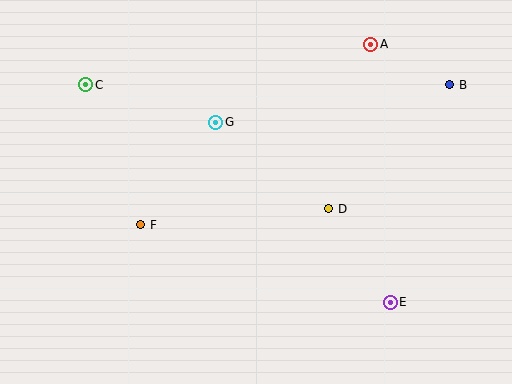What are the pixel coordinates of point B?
Point B is at (450, 85).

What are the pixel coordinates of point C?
Point C is at (86, 85).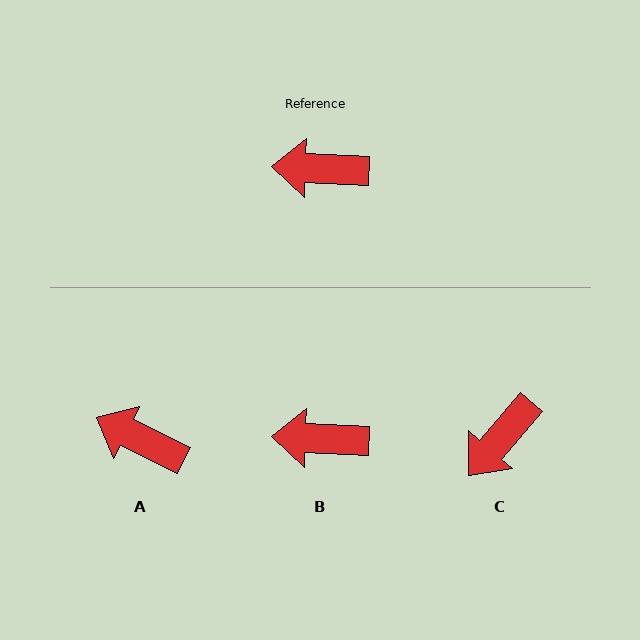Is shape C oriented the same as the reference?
No, it is off by about 52 degrees.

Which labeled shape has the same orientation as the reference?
B.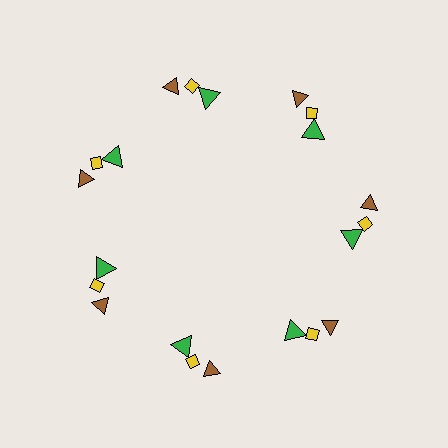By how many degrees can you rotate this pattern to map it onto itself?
The pattern maps onto itself every 51 degrees of rotation.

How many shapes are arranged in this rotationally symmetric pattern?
There are 21 shapes, arranged in 7 groups of 3.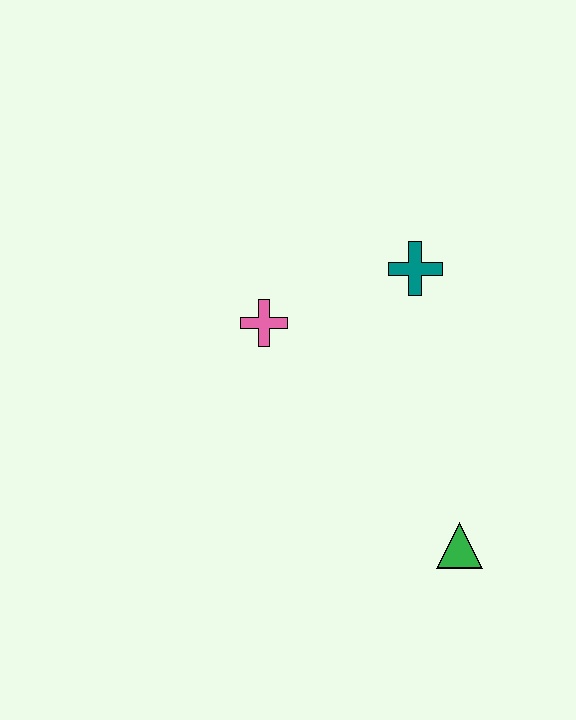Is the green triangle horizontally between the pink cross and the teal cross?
No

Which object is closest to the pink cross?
The teal cross is closest to the pink cross.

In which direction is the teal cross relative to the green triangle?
The teal cross is above the green triangle.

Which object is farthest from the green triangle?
The pink cross is farthest from the green triangle.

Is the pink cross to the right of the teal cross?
No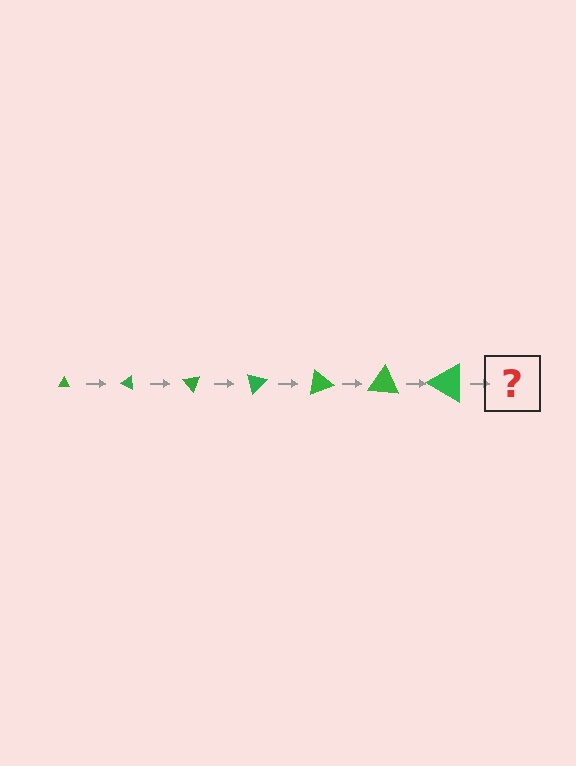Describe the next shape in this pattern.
It should be a triangle, larger than the previous one and rotated 175 degrees from the start.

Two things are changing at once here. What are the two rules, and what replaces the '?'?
The two rules are that the triangle grows larger each step and it rotates 25 degrees each step. The '?' should be a triangle, larger than the previous one and rotated 175 degrees from the start.